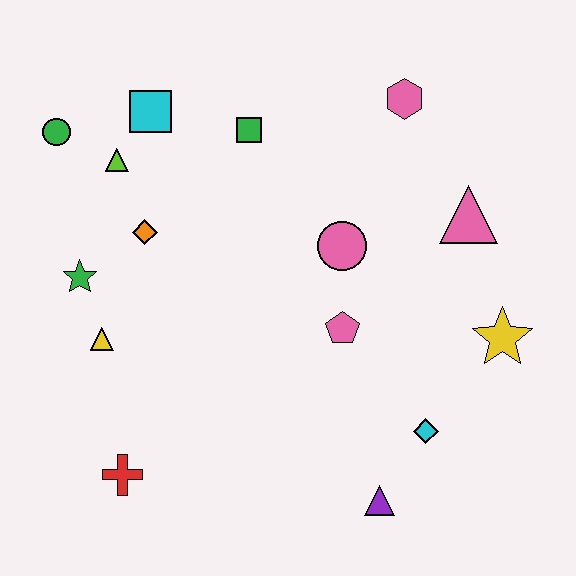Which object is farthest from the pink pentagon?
The green circle is farthest from the pink pentagon.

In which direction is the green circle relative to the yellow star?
The green circle is to the left of the yellow star.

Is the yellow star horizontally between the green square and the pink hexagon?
No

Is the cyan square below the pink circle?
No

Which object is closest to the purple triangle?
The cyan diamond is closest to the purple triangle.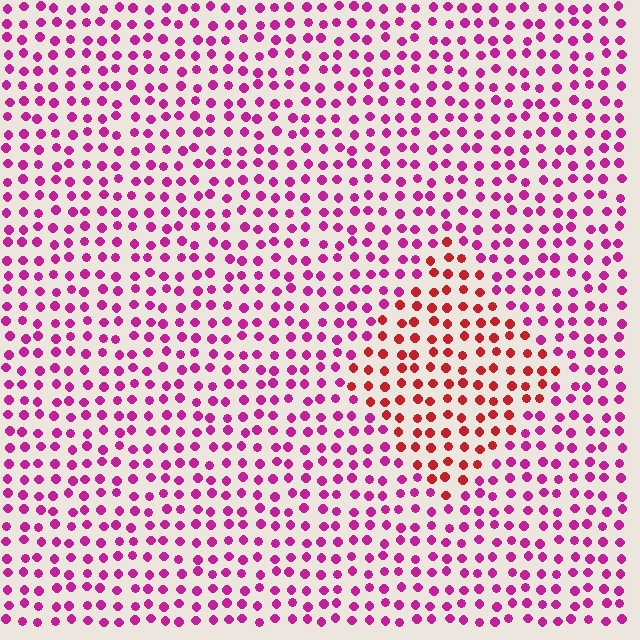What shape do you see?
I see a diamond.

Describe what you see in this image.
The image is filled with small magenta elements in a uniform arrangement. A diamond-shaped region is visible where the elements are tinted to a slightly different hue, forming a subtle color boundary.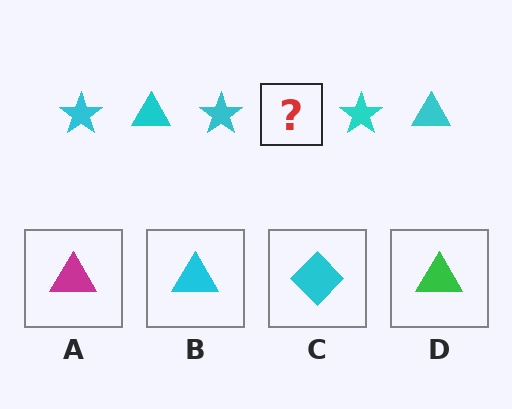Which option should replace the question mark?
Option B.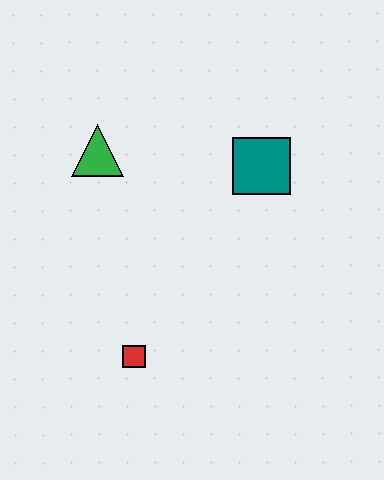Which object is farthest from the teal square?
The red square is farthest from the teal square.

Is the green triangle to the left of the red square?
Yes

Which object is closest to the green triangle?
The teal square is closest to the green triangle.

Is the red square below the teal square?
Yes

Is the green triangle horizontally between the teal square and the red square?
No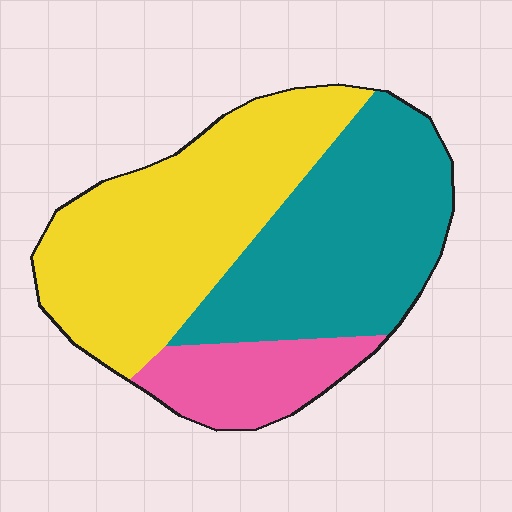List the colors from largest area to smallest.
From largest to smallest: yellow, teal, pink.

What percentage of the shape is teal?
Teal covers roughly 40% of the shape.